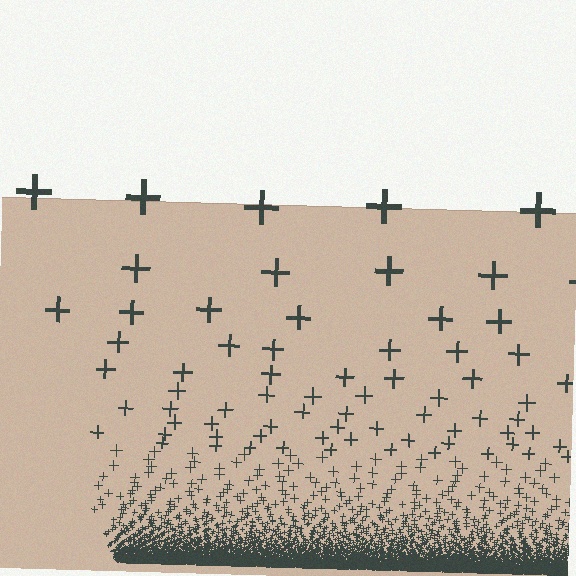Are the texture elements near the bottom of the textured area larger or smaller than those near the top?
Smaller. The gradient is inverted — elements near the bottom are smaller and denser.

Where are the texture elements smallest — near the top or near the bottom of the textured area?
Near the bottom.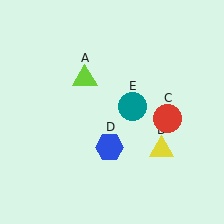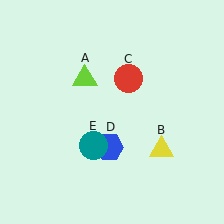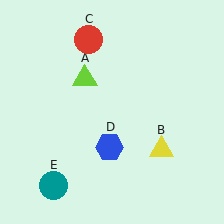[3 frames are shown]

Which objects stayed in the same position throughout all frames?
Lime triangle (object A) and yellow triangle (object B) and blue hexagon (object D) remained stationary.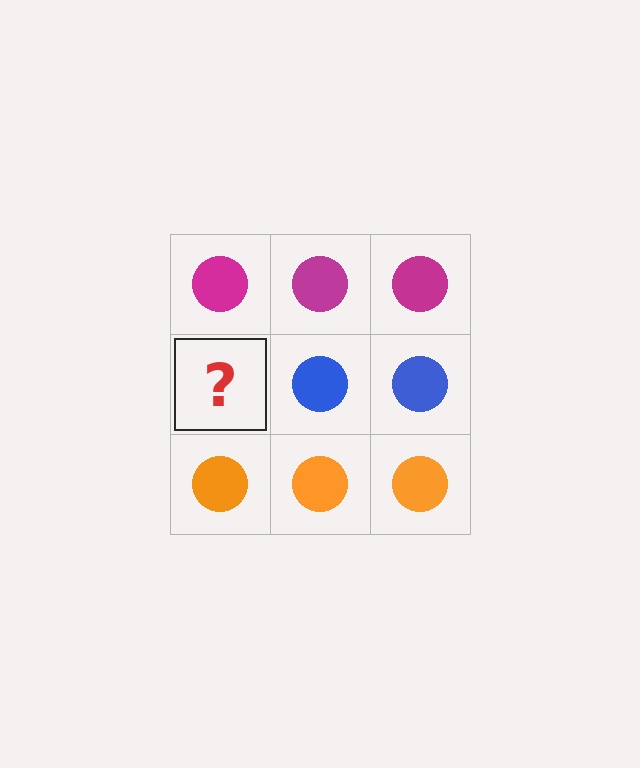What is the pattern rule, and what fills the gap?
The rule is that each row has a consistent color. The gap should be filled with a blue circle.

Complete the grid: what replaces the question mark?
The question mark should be replaced with a blue circle.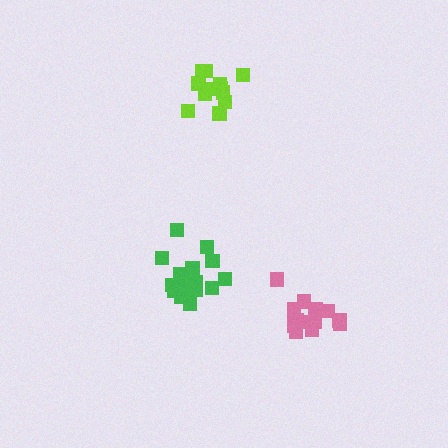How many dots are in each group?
Group 1: 14 dots, Group 2: 16 dots, Group 3: 12 dots (42 total).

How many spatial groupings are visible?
There are 3 spatial groupings.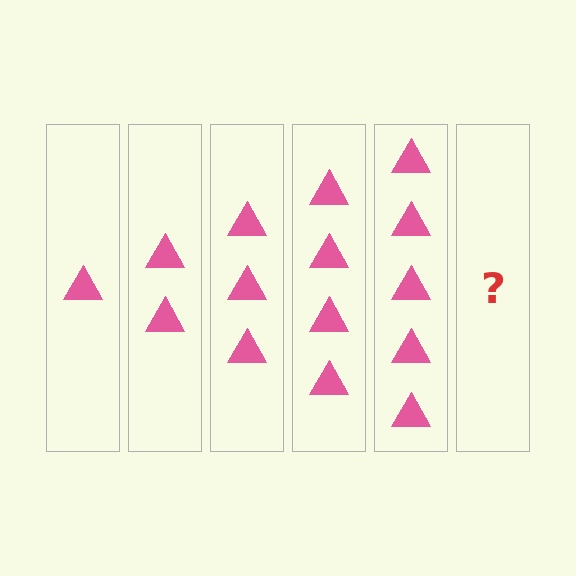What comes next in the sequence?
The next element should be 6 triangles.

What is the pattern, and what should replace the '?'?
The pattern is that each step adds one more triangle. The '?' should be 6 triangles.